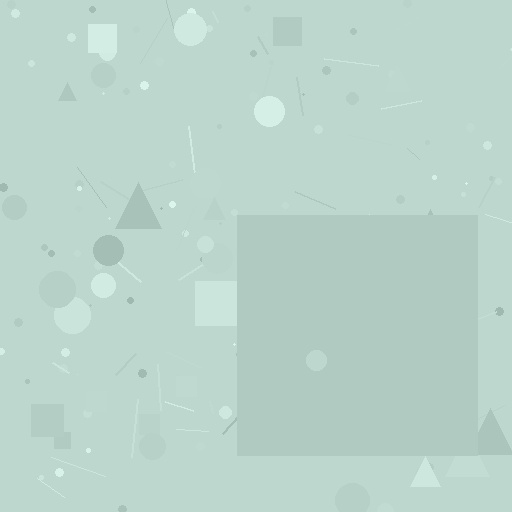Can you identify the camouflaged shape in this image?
The camouflaged shape is a square.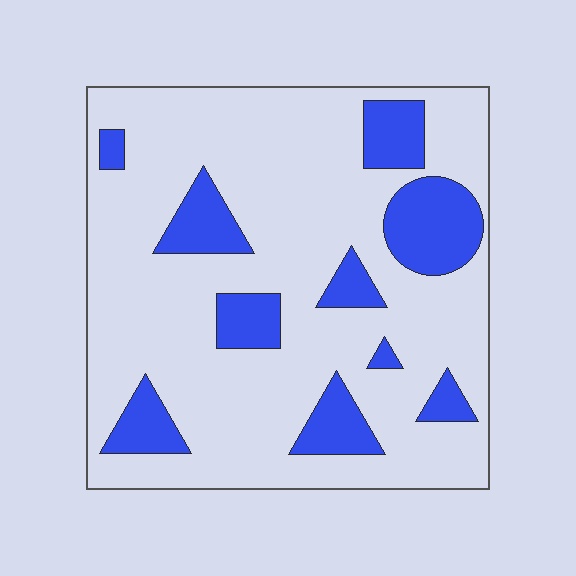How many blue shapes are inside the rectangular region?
10.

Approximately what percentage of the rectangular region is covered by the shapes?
Approximately 20%.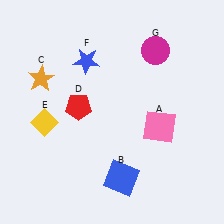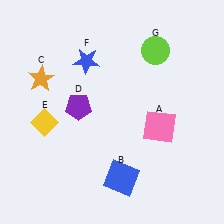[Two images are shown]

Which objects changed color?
D changed from red to purple. G changed from magenta to lime.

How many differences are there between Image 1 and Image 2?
There are 2 differences between the two images.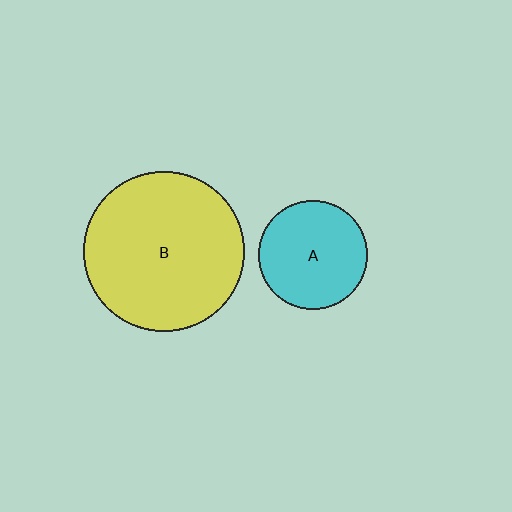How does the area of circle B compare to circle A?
Approximately 2.2 times.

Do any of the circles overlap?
No, none of the circles overlap.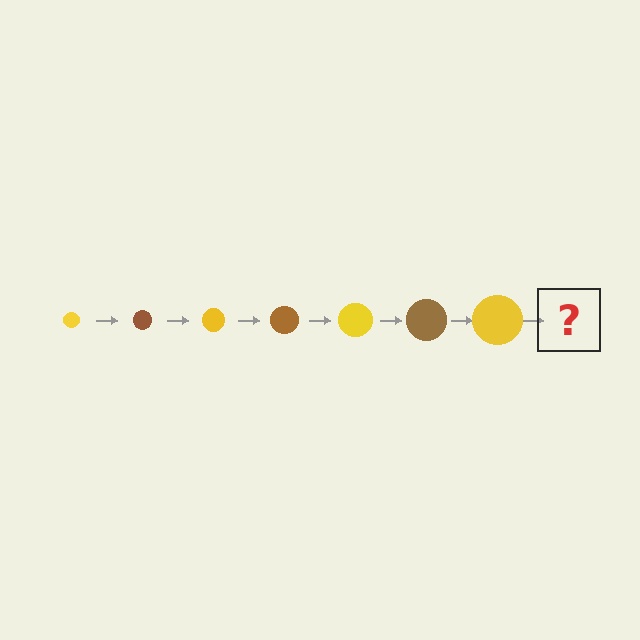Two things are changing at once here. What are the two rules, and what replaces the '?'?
The two rules are that the circle grows larger each step and the color cycles through yellow and brown. The '?' should be a brown circle, larger than the previous one.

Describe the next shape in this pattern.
It should be a brown circle, larger than the previous one.